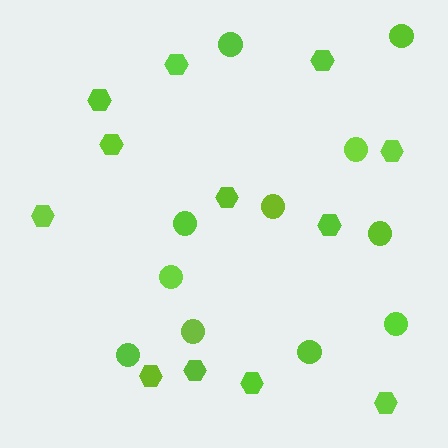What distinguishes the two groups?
There are 2 groups: one group of circles (11) and one group of hexagons (12).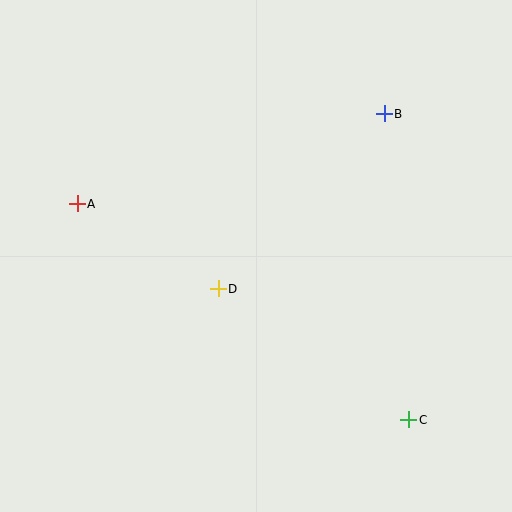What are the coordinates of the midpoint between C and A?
The midpoint between C and A is at (243, 312).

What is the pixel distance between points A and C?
The distance between A and C is 396 pixels.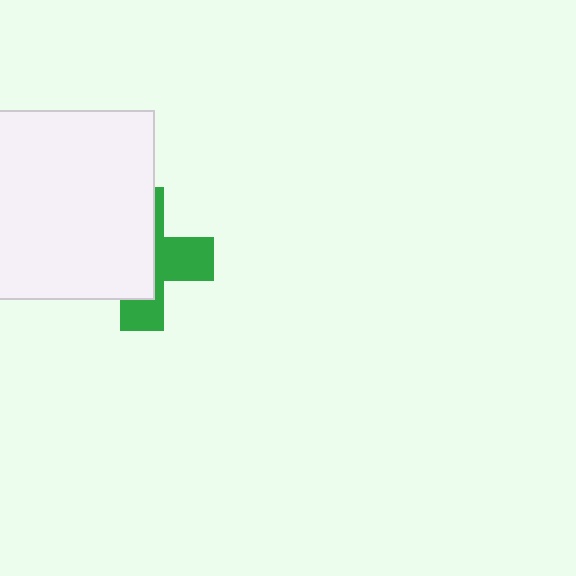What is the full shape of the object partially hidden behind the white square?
The partially hidden object is a green cross.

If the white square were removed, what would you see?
You would see the complete green cross.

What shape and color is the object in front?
The object in front is a white square.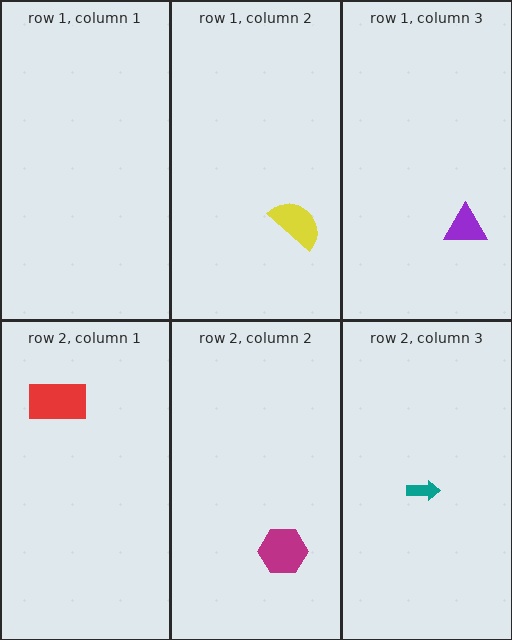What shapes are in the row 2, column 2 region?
The magenta hexagon.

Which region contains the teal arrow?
The row 2, column 3 region.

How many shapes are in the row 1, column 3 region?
1.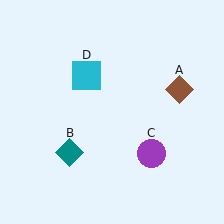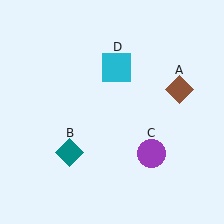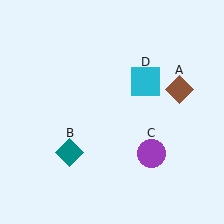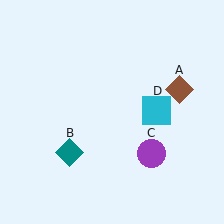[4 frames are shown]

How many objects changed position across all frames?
1 object changed position: cyan square (object D).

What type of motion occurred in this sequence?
The cyan square (object D) rotated clockwise around the center of the scene.